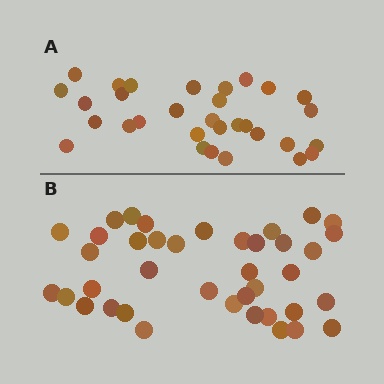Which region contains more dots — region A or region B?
Region B (the bottom region) has more dots.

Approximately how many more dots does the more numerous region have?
Region B has roughly 8 or so more dots than region A.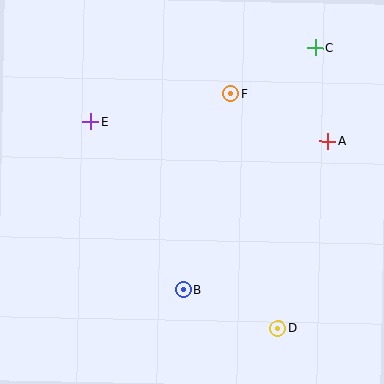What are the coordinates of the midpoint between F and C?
The midpoint between F and C is at (273, 71).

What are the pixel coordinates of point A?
Point A is at (328, 141).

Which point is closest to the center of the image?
Point B at (183, 290) is closest to the center.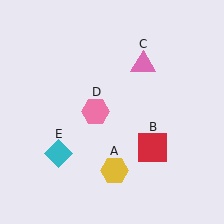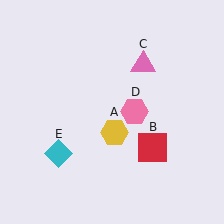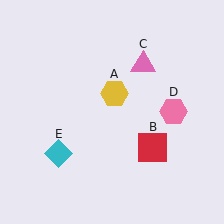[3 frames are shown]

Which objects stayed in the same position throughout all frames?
Red square (object B) and pink triangle (object C) and cyan diamond (object E) remained stationary.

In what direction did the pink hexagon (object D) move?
The pink hexagon (object D) moved right.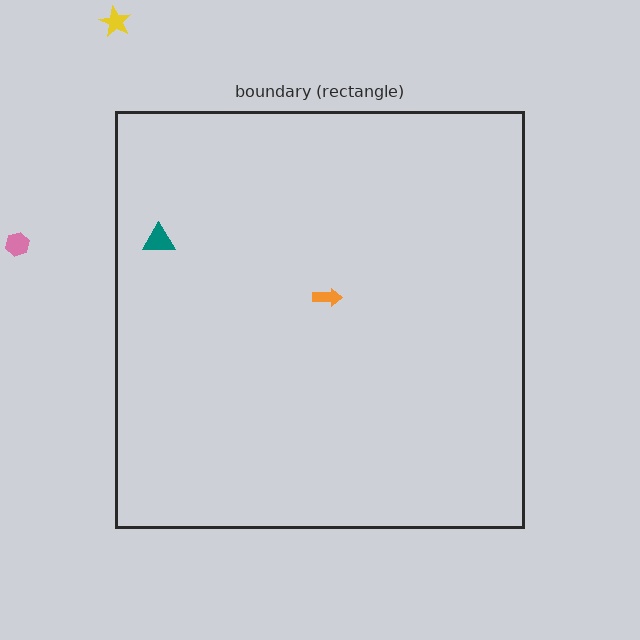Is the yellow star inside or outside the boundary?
Outside.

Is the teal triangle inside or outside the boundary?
Inside.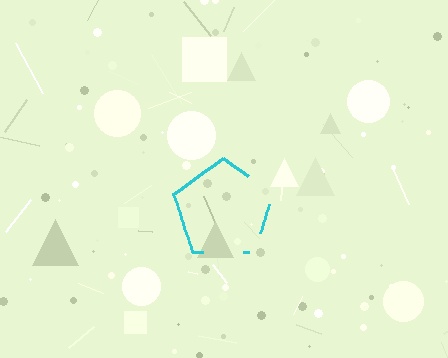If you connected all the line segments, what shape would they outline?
They would outline a pentagon.